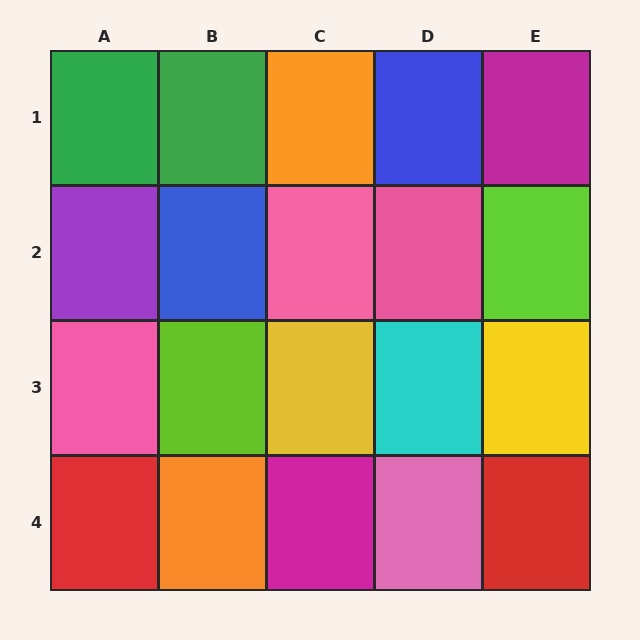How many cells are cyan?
1 cell is cyan.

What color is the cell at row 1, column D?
Blue.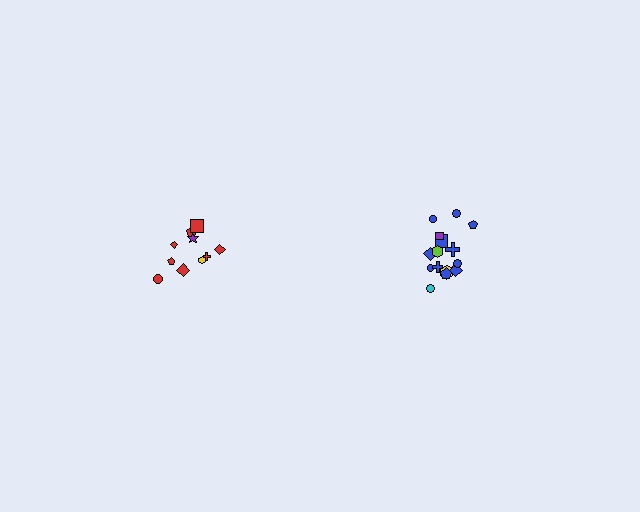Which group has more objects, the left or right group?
The right group.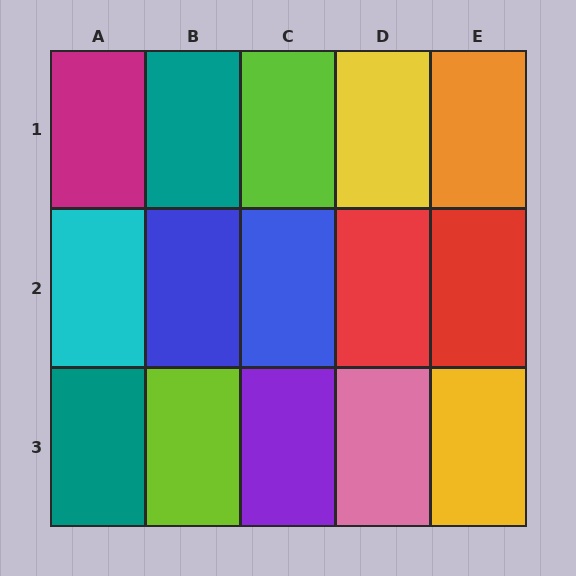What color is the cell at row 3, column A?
Teal.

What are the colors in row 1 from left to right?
Magenta, teal, lime, yellow, orange.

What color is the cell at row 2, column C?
Blue.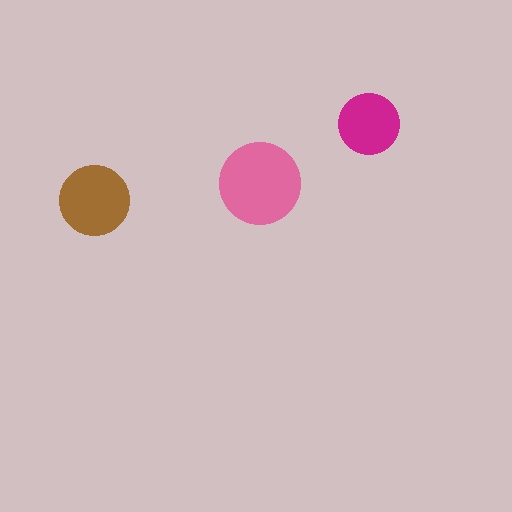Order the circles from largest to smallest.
the pink one, the brown one, the magenta one.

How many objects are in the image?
There are 3 objects in the image.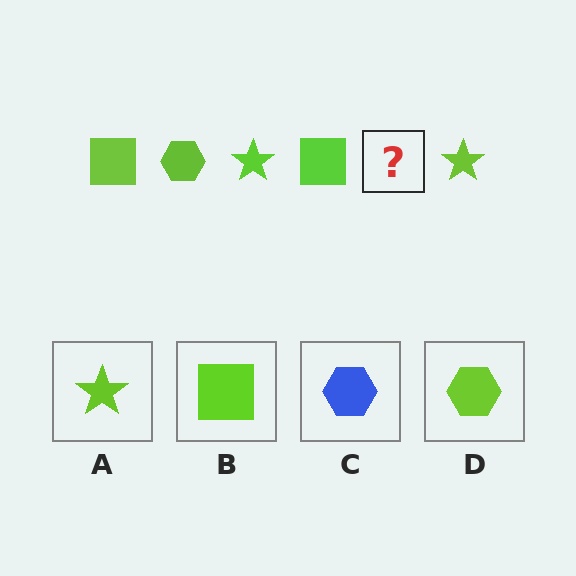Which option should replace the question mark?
Option D.